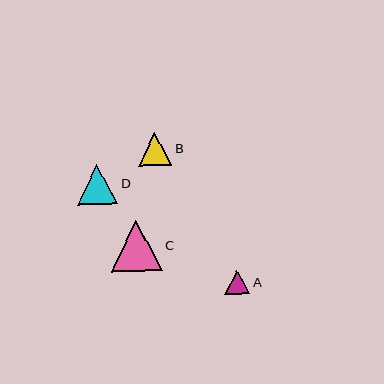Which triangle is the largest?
Triangle C is the largest with a size of approximately 51 pixels.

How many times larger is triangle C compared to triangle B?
Triangle C is approximately 1.5 times the size of triangle B.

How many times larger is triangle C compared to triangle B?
Triangle C is approximately 1.5 times the size of triangle B.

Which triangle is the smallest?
Triangle A is the smallest with a size of approximately 25 pixels.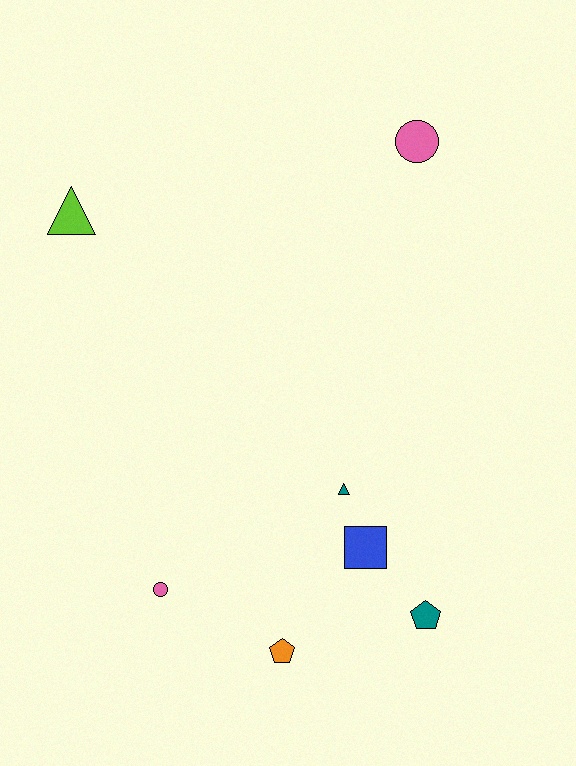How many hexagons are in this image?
There are no hexagons.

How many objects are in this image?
There are 7 objects.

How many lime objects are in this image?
There is 1 lime object.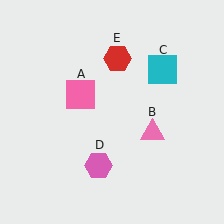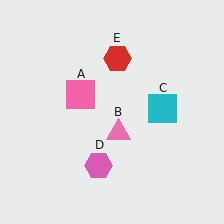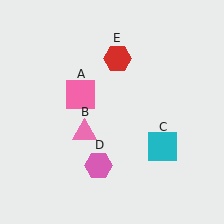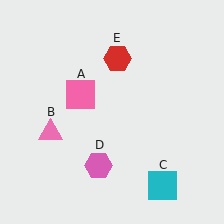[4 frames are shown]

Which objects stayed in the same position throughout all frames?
Pink square (object A) and pink hexagon (object D) and red hexagon (object E) remained stationary.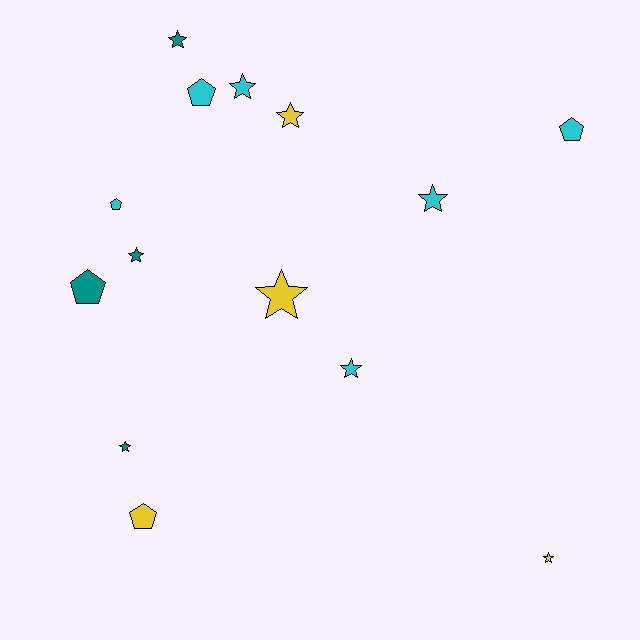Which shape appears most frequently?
Star, with 9 objects.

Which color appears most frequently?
Cyan, with 6 objects.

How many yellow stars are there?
There are 3 yellow stars.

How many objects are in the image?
There are 14 objects.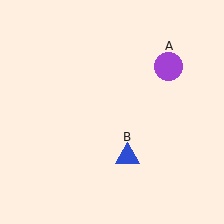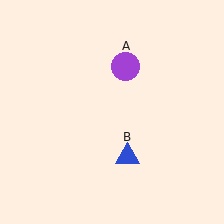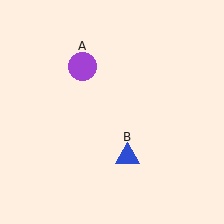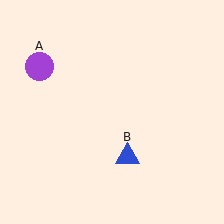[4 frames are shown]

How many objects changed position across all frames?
1 object changed position: purple circle (object A).